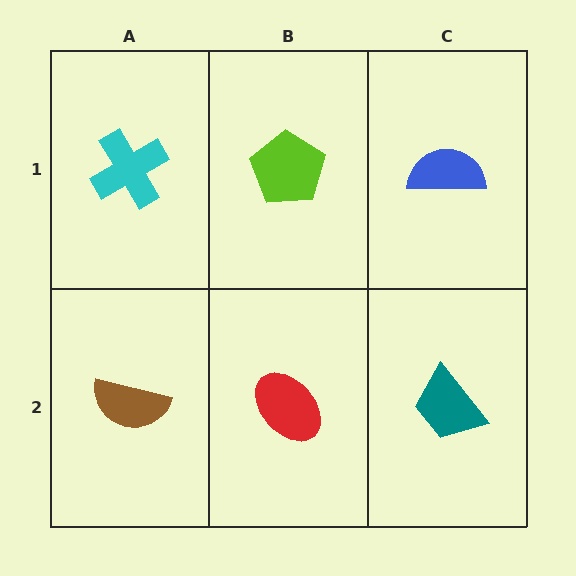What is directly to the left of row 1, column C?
A lime pentagon.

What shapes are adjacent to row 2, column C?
A blue semicircle (row 1, column C), a red ellipse (row 2, column B).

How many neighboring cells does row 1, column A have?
2.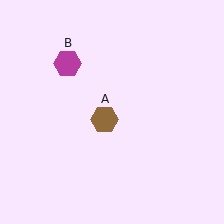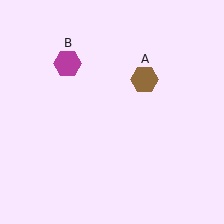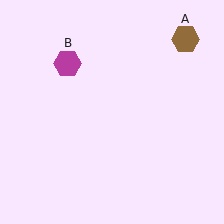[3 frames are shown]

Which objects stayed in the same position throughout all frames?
Magenta hexagon (object B) remained stationary.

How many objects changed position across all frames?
1 object changed position: brown hexagon (object A).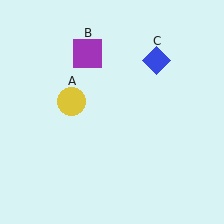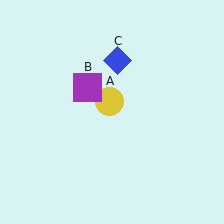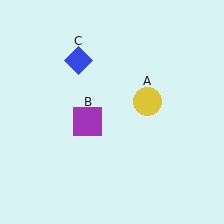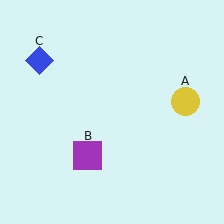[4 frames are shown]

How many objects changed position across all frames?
3 objects changed position: yellow circle (object A), purple square (object B), blue diamond (object C).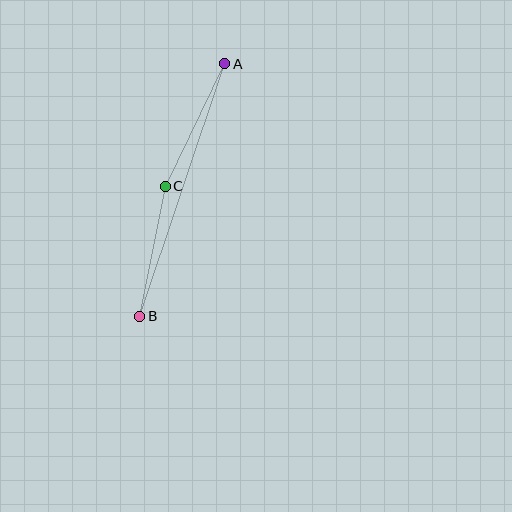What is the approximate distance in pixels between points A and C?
The distance between A and C is approximately 136 pixels.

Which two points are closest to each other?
Points B and C are closest to each other.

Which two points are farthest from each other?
Points A and B are farthest from each other.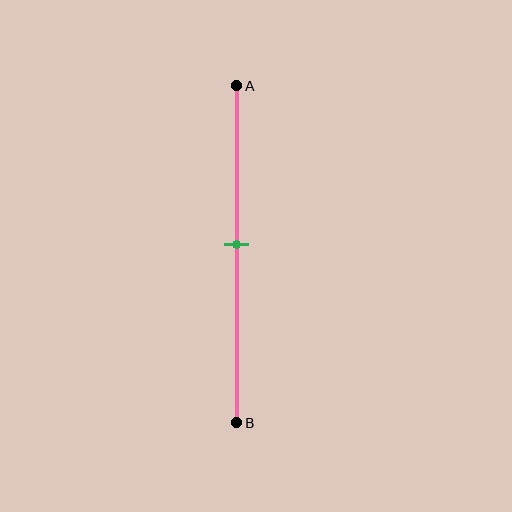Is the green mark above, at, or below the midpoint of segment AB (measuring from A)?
The green mark is approximately at the midpoint of segment AB.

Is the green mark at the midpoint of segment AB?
Yes, the mark is approximately at the midpoint.